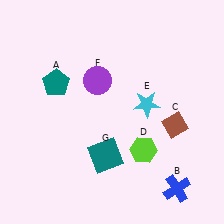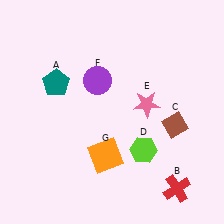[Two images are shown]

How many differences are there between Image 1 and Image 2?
There are 3 differences between the two images.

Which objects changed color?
B changed from blue to red. E changed from cyan to pink. G changed from teal to orange.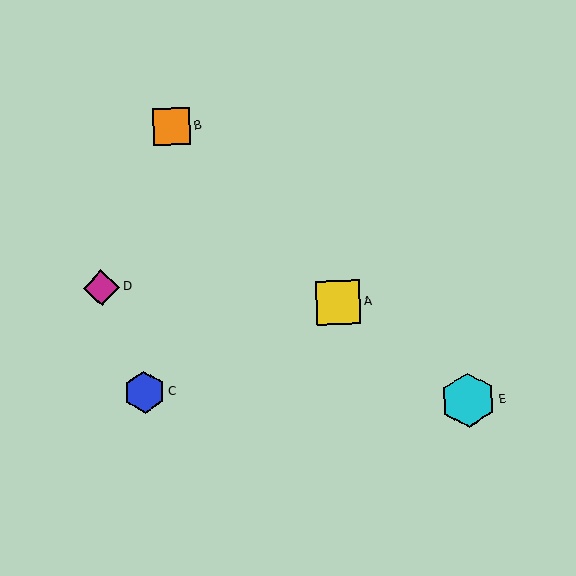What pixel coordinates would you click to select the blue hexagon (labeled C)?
Click at (145, 392) to select the blue hexagon C.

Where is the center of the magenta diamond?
The center of the magenta diamond is at (102, 288).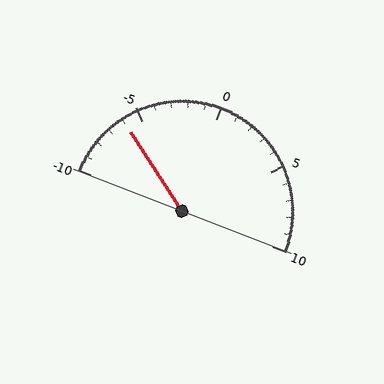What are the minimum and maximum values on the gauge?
The gauge ranges from -10 to 10.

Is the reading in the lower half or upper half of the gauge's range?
The reading is in the lower half of the range (-10 to 10).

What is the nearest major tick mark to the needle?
The nearest major tick mark is -5.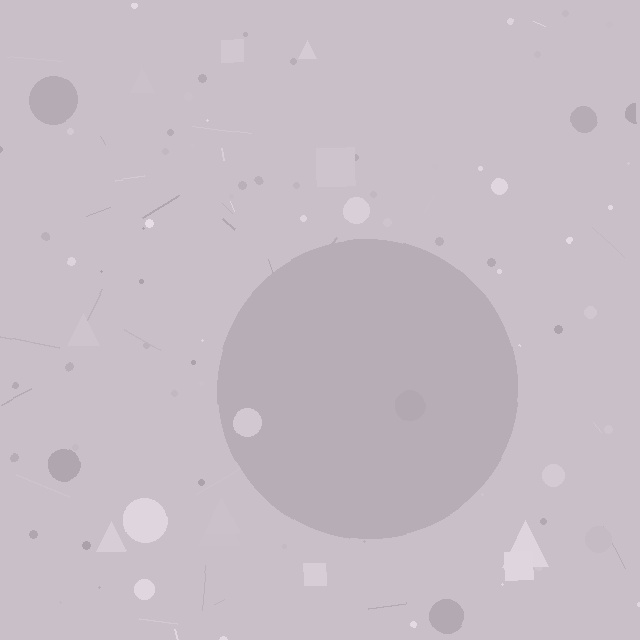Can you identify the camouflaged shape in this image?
The camouflaged shape is a circle.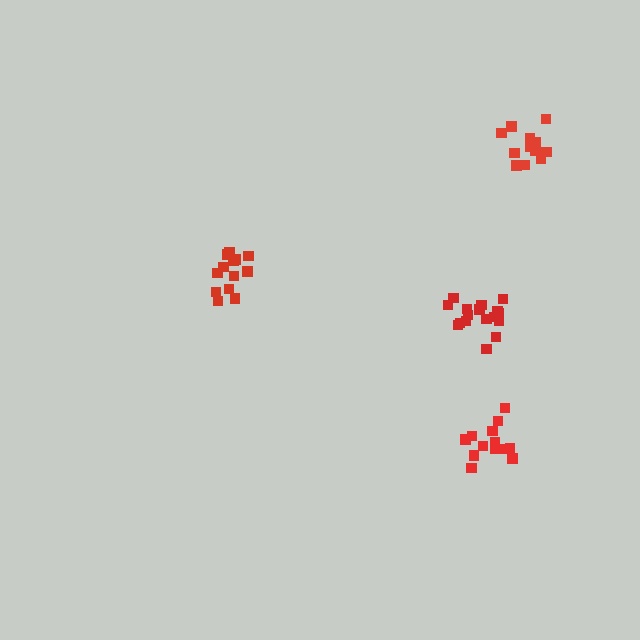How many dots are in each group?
Group 1: 13 dots, Group 2: 12 dots, Group 3: 14 dots, Group 4: 17 dots (56 total).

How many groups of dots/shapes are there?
There are 4 groups.